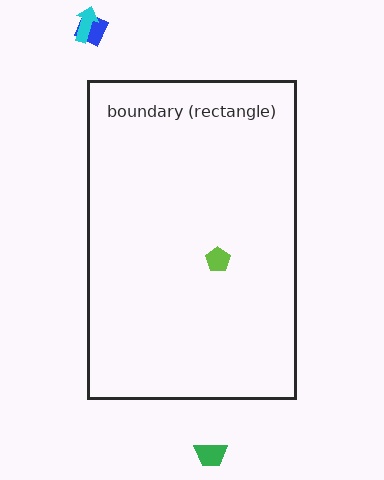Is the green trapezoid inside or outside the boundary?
Outside.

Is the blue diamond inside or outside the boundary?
Outside.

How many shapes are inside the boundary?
1 inside, 3 outside.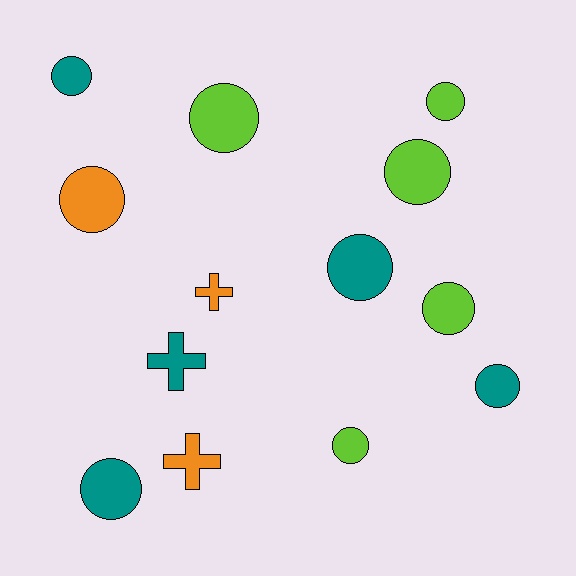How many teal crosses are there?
There is 1 teal cross.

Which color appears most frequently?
Lime, with 5 objects.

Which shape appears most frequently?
Circle, with 10 objects.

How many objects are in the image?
There are 13 objects.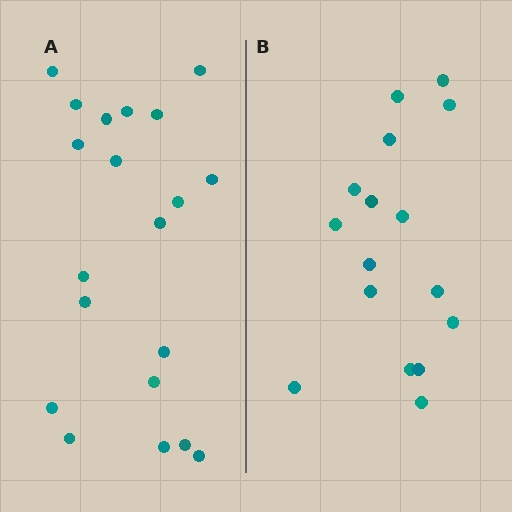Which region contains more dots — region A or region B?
Region A (the left region) has more dots.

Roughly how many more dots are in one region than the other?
Region A has about 4 more dots than region B.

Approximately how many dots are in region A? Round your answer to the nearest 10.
About 20 dots.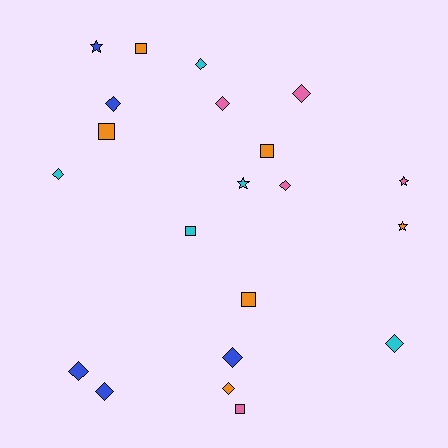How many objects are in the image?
There are 21 objects.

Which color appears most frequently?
Orange, with 6 objects.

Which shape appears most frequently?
Diamond, with 11 objects.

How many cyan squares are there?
There is 1 cyan square.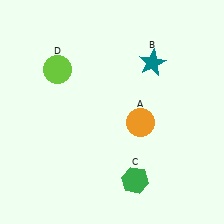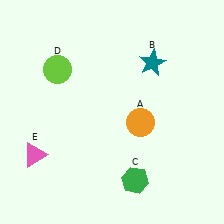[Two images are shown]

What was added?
A pink triangle (E) was added in Image 2.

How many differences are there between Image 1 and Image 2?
There is 1 difference between the two images.